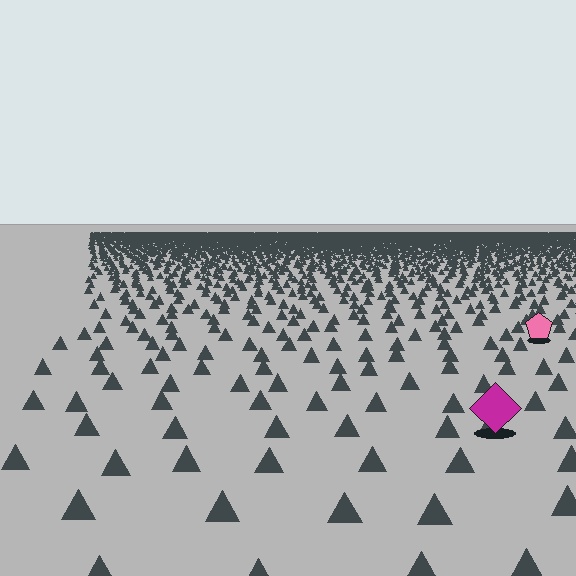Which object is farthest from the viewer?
The pink pentagon is farthest from the viewer. It appears smaller and the ground texture around it is denser.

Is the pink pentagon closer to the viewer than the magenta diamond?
No. The magenta diamond is closer — you can tell from the texture gradient: the ground texture is coarser near it.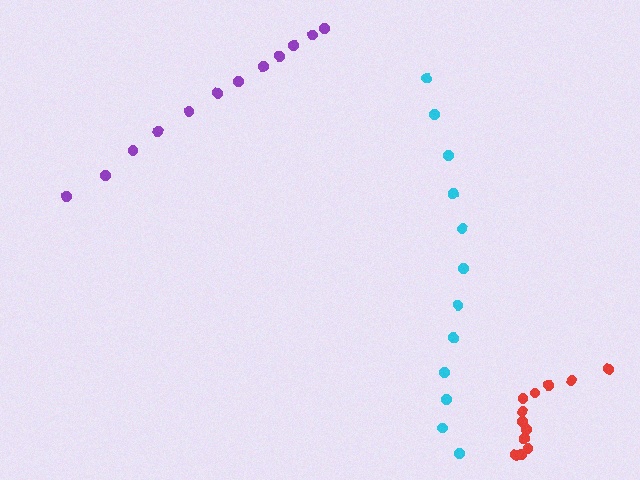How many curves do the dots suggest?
There are 3 distinct paths.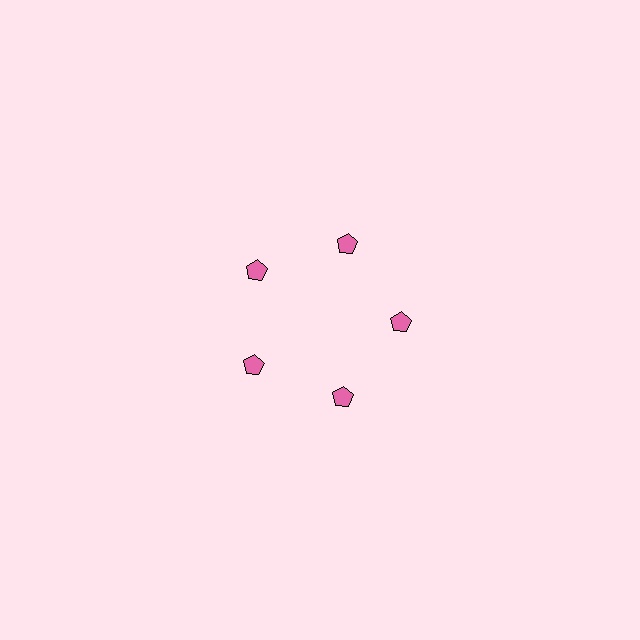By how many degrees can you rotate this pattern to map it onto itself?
The pattern maps onto itself every 72 degrees of rotation.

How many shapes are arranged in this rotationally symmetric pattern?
There are 5 shapes, arranged in 5 groups of 1.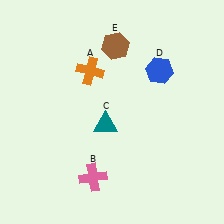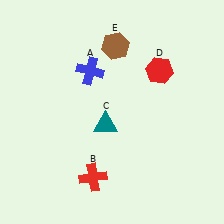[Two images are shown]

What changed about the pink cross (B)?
In Image 1, B is pink. In Image 2, it changed to red.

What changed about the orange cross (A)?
In Image 1, A is orange. In Image 2, it changed to blue.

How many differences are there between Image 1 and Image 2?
There are 3 differences between the two images.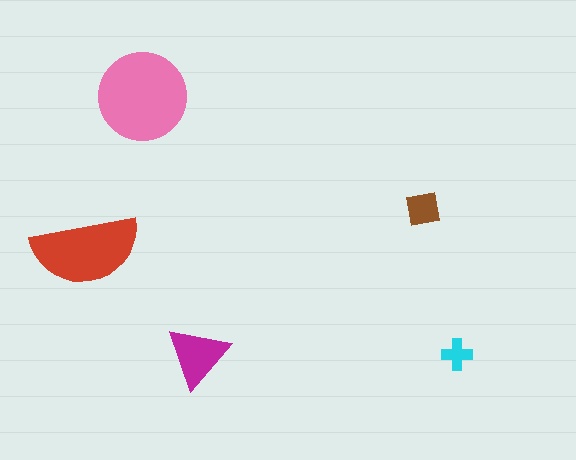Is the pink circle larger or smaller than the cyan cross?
Larger.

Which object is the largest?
The pink circle.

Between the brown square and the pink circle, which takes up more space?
The pink circle.